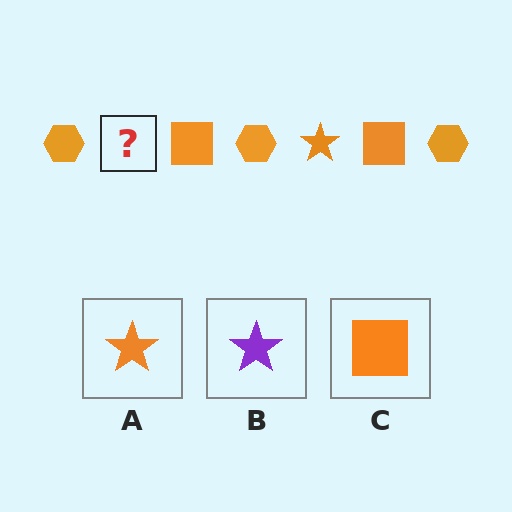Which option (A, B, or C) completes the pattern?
A.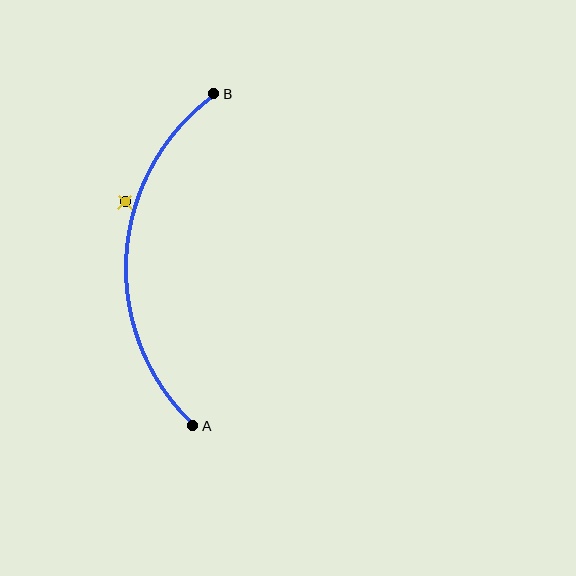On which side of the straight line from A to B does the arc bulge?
The arc bulges to the left of the straight line connecting A and B.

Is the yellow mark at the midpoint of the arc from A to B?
No — the yellow mark does not lie on the arc at all. It sits slightly outside the curve.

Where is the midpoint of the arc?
The arc midpoint is the point on the curve farthest from the straight line joining A and B. It sits to the left of that line.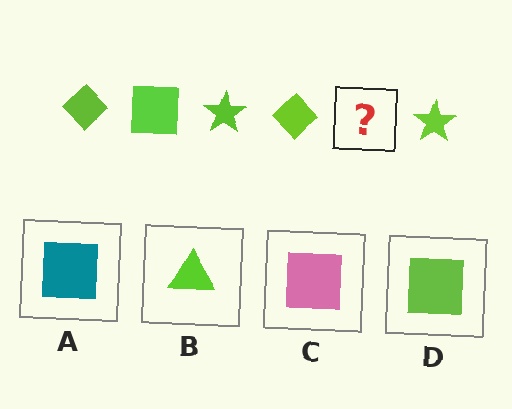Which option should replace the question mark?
Option D.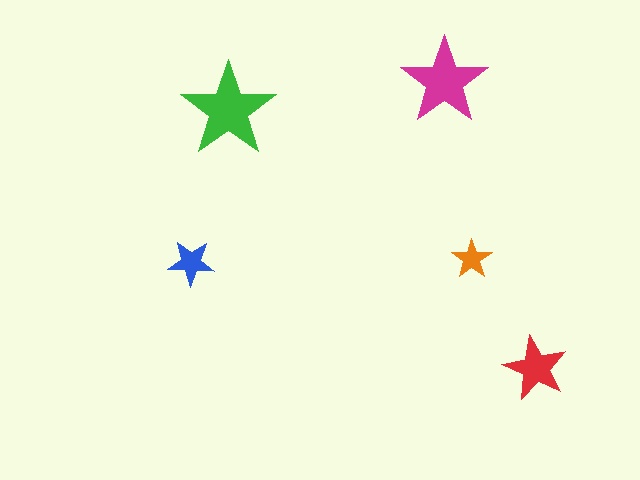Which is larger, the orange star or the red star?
The red one.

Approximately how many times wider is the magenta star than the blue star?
About 2 times wider.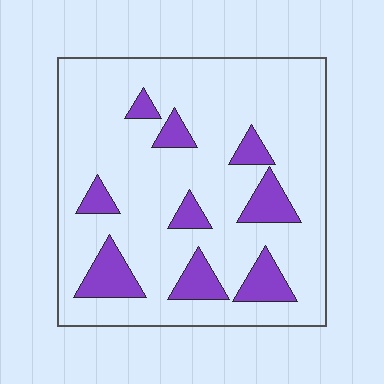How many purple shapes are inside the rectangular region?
9.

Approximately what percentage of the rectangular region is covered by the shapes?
Approximately 15%.